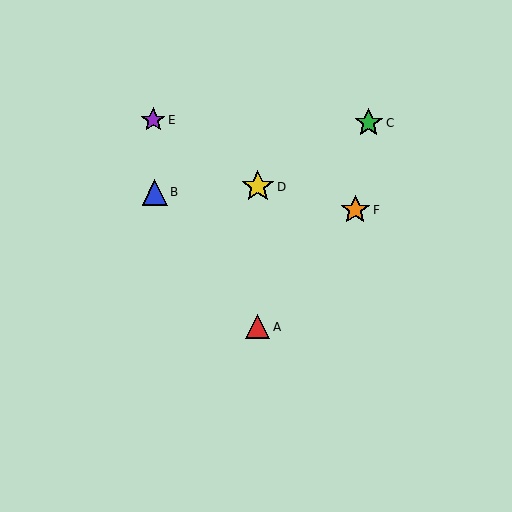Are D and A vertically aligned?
Yes, both are at x≈258.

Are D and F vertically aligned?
No, D is at x≈258 and F is at x≈355.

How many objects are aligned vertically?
2 objects (A, D) are aligned vertically.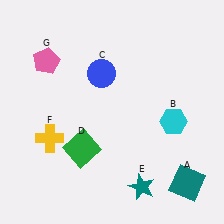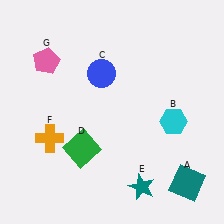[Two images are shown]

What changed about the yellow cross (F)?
In Image 1, F is yellow. In Image 2, it changed to orange.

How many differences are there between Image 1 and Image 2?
There is 1 difference between the two images.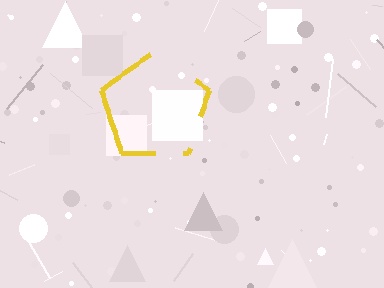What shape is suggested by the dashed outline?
The dashed outline suggests a pentagon.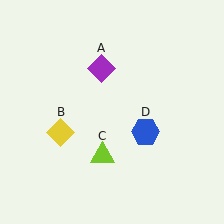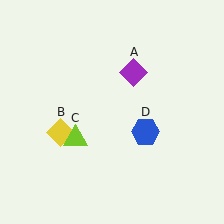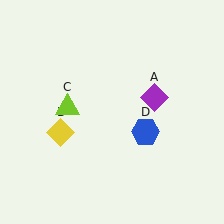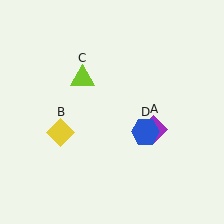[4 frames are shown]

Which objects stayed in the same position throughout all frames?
Yellow diamond (object B) and blue hexagon (object D) remained stationary.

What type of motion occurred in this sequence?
The purple diamond (object A), lime triangle (object C) rotated clockwise around the center of the scene.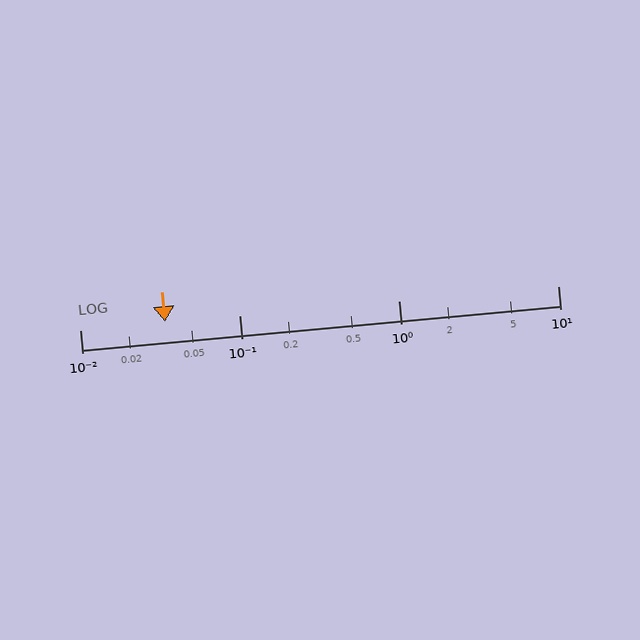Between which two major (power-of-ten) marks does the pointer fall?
The pointer is between 0.01 and 0.1.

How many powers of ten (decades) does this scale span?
The scale spans 3 decades, from 0.01 to 10.